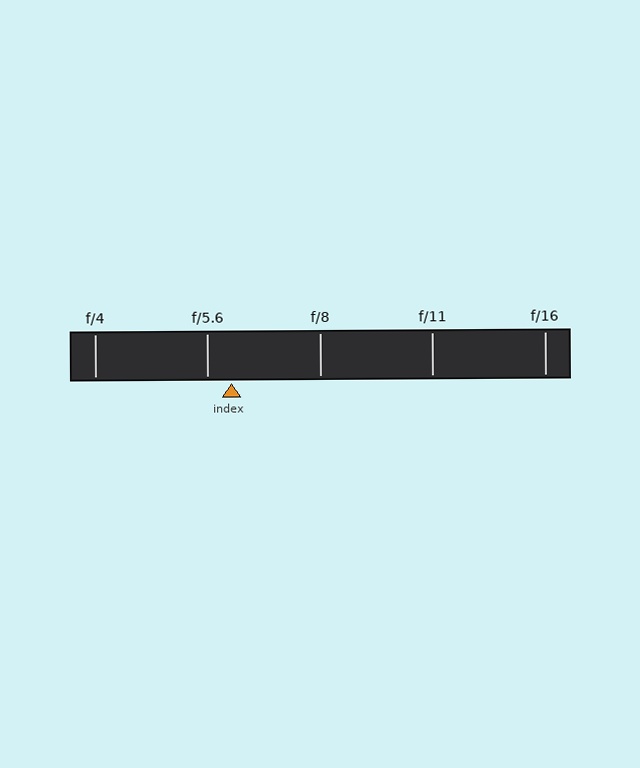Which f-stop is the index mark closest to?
The index mark is closest to f/5.6.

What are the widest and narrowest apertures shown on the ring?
The widest aperture shown is f/4 and the narrowest is f/16.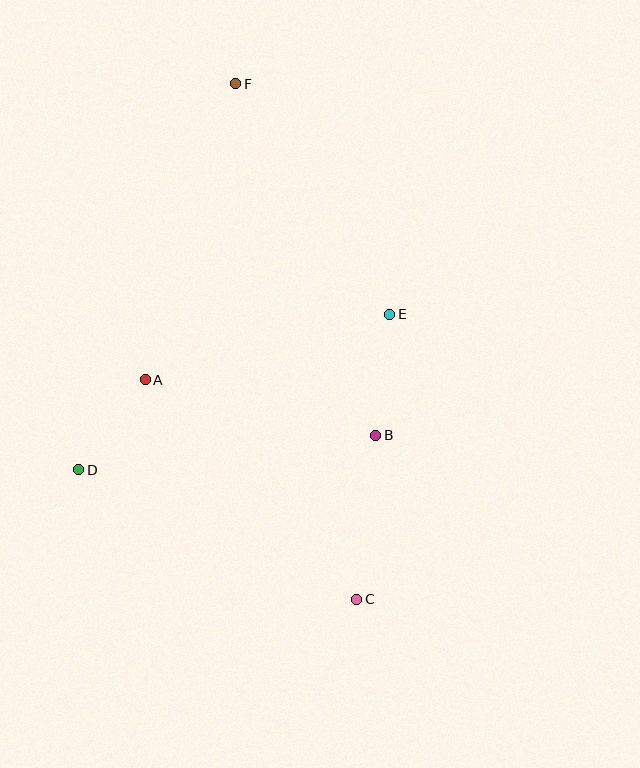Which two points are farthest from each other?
Points C and F are farthest from each other.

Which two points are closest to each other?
Points A and D are closest to each other.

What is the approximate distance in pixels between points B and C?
The distance between B and C is approximately 165 pixels.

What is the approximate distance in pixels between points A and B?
The distance between A and B is approximately 237 pixels.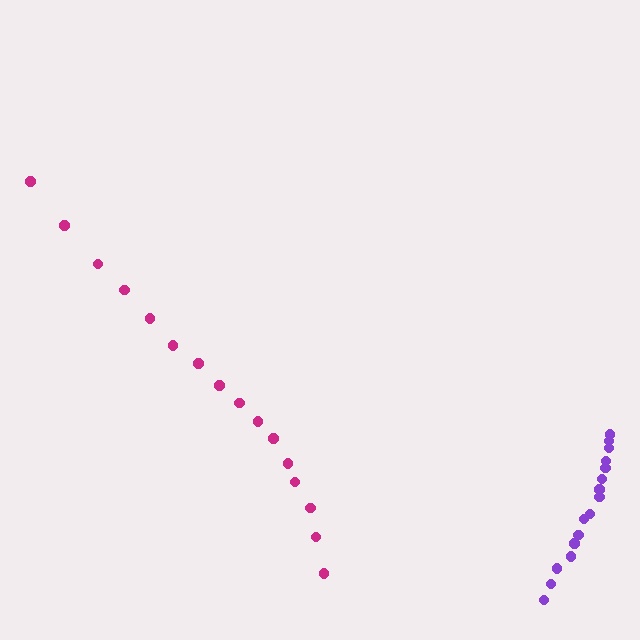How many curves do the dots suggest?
There are 2 distinct paths.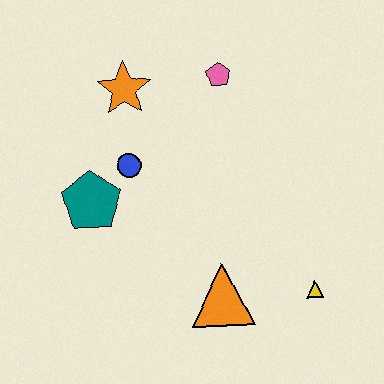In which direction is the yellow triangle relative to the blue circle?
The yellow triangle is to the right of the blue circle.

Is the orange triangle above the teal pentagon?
No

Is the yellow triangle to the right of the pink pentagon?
Yes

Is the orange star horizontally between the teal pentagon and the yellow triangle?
Yes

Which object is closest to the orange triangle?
The yellow triangle is closest to the orange triangle.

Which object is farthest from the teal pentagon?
The yellow triangle is farthest from the teal pentagon.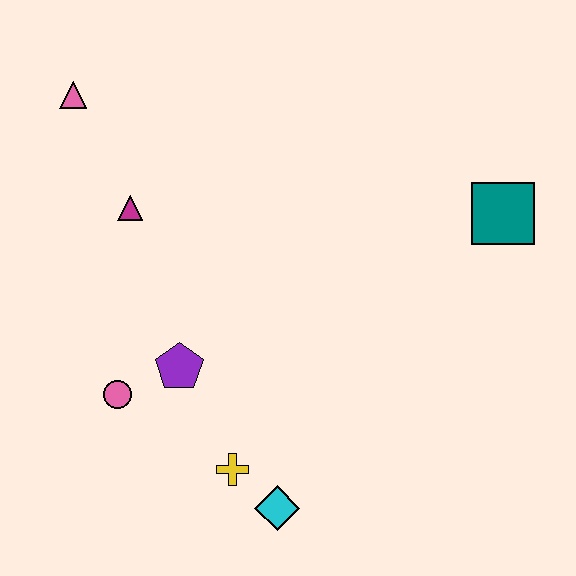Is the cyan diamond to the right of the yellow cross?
Yes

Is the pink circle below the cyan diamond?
No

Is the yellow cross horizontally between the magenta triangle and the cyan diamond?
Yes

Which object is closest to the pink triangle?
The magenta triangle is closest to the pink triangle.